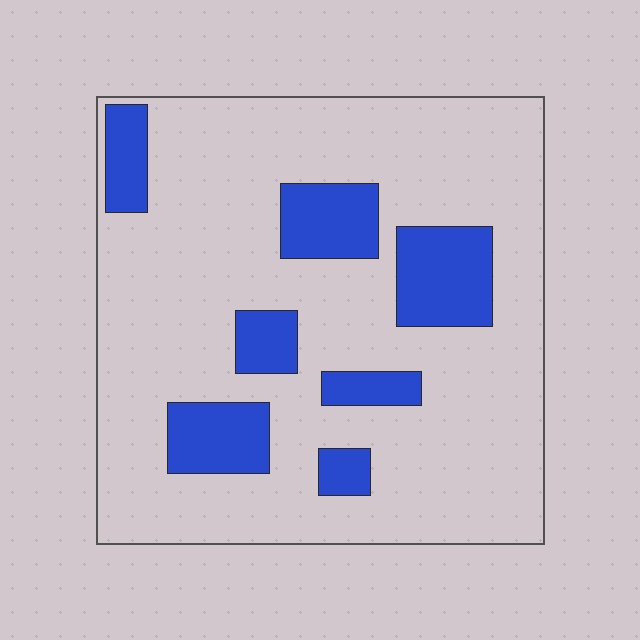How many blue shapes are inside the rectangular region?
7.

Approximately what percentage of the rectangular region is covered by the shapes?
Approximately 20%.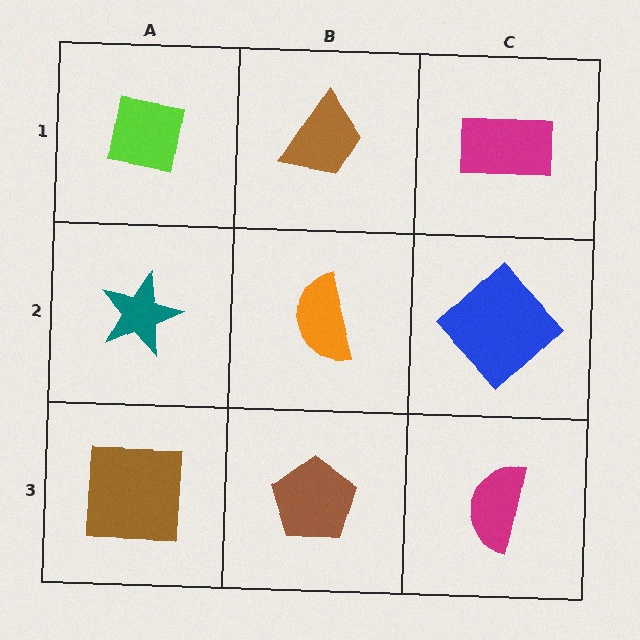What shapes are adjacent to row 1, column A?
A teal star (row 2, column A), a brown trapezoid (row 1, column B).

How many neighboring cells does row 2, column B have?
4.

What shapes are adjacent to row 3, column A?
A teal star (row 2, column A), a brown pentagon (row 3, column B).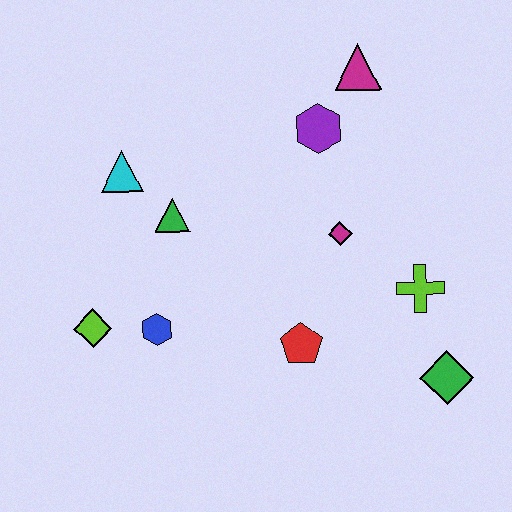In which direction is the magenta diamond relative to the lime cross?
The magenta diamond is to the left of the lime cross.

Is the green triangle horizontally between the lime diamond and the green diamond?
Yes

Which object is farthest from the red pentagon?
The magenta triangle is farthest from the red pentagon.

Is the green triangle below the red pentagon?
No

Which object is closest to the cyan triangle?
The green triangle is closest to the cyan triangle.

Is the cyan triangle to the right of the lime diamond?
Yes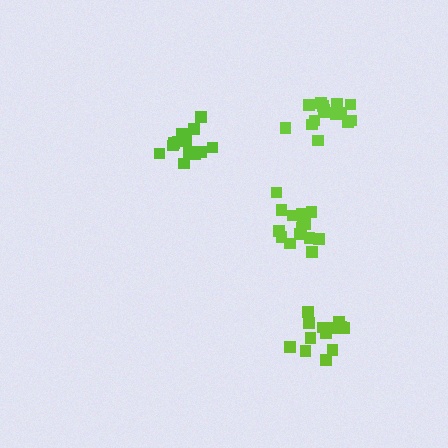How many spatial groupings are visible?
There are 4 spatial groupings.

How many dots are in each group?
Group 1: 14 dots, Group 2: 15 dots, Group 3: 13 dots, Group 4: 15 dots (57 total).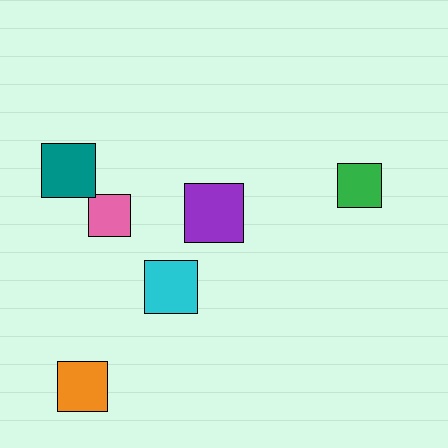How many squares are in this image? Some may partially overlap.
There are 6 squares.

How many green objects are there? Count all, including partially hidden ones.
There is 1 green object.